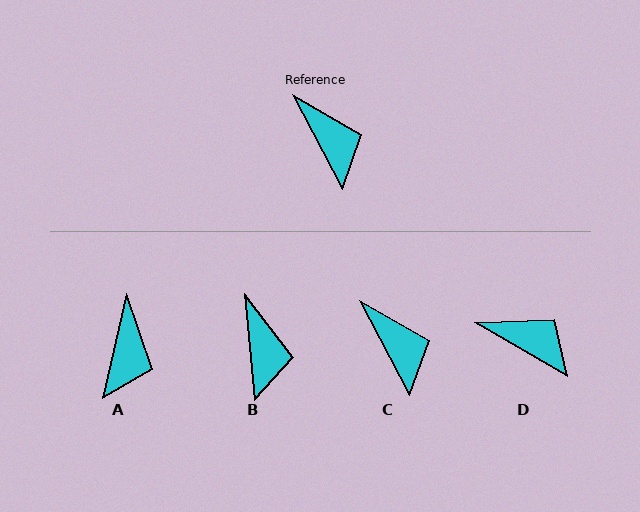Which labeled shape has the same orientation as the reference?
C.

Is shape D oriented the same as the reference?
No, it is off by about 32 degrees.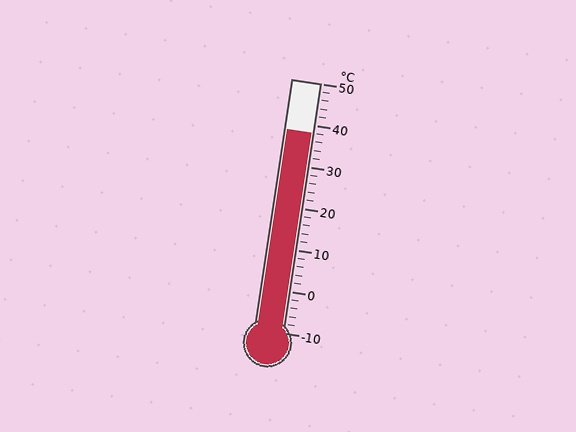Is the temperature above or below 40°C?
The temperature is below 40°C.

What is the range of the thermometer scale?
The thermometer scale ranges from -10°C to 50°C.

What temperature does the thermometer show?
The thermometer shows approximately 38°C.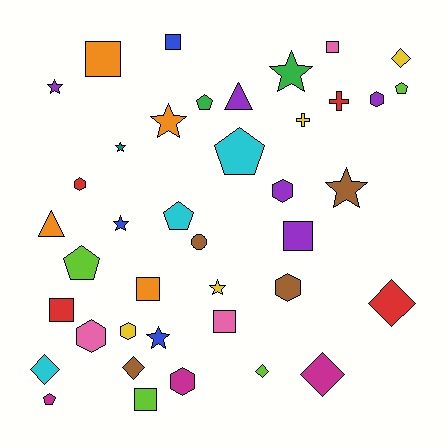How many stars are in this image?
There are 8 stars.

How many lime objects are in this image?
There are 4 lime objects.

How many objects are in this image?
There are 40 objects.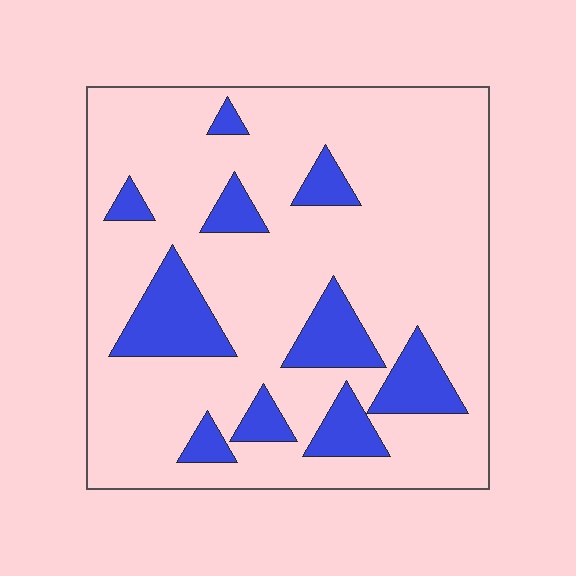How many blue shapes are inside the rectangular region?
10.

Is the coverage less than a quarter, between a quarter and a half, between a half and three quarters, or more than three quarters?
Less than a quarter.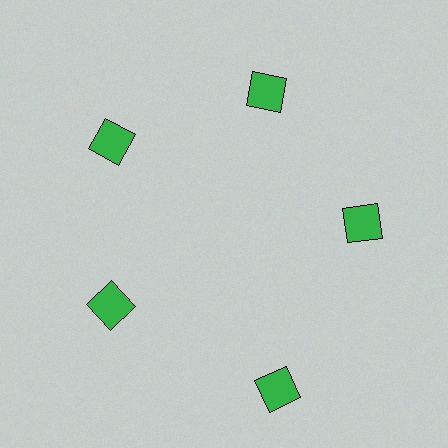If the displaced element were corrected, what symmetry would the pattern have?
It would have 5-fold rotational symmetry — the pattern would map onto itself every 72 degrees.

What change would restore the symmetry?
The symmetry would be restored by moving it inward, back onto the ring so that all 5 squares sit at equal angles and equal distance from the center.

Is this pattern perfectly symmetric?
No. The 5 green squares are arranged in a ring, but one element near the 5 o'clock position is pushed outward from the center, breaking the 5-fold rotational symmetry.